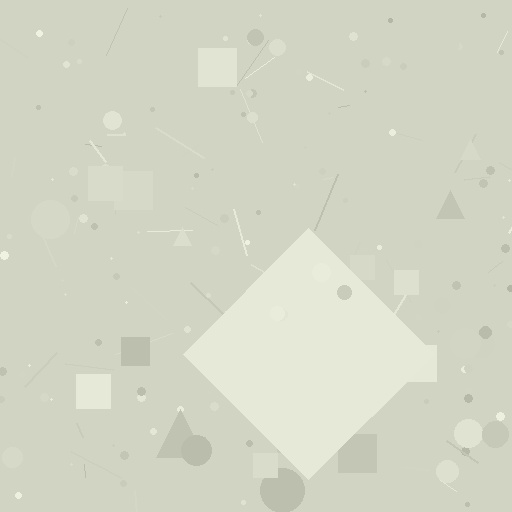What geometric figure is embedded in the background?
A diamond is embedded in the background.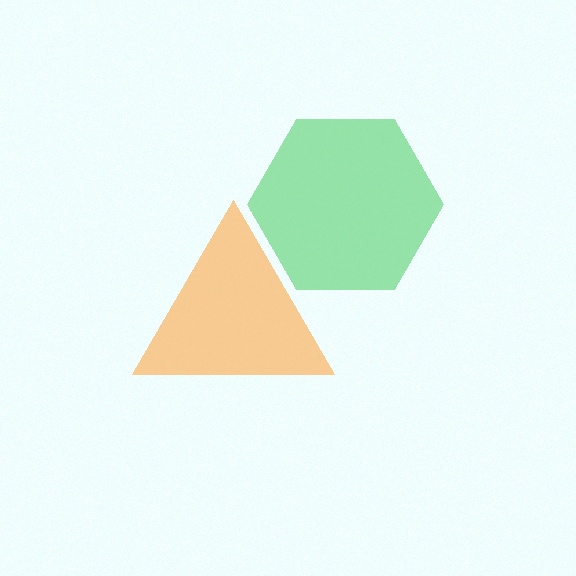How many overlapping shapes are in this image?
There are 2 overlapping shapes in the image.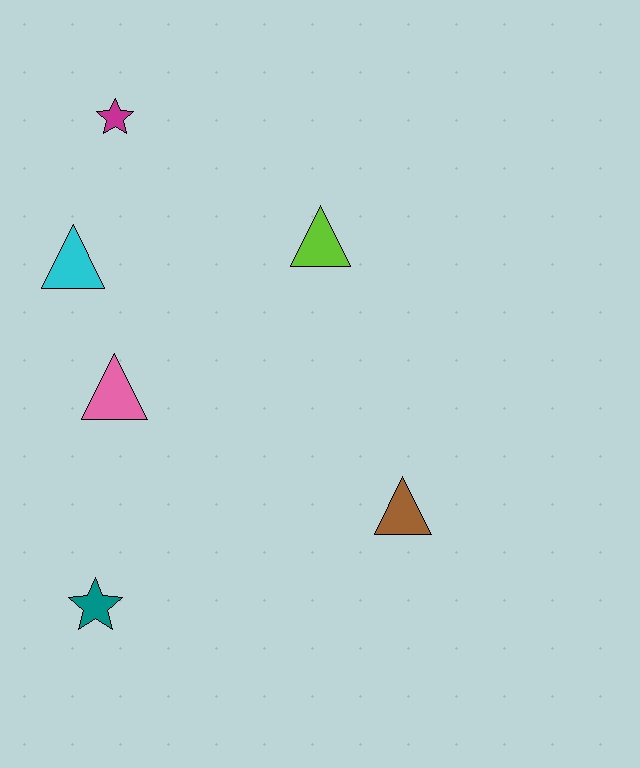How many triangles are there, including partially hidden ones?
There are 4 triangles.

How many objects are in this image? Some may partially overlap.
There are 6 objects.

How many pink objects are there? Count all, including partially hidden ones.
There is 1 pink object.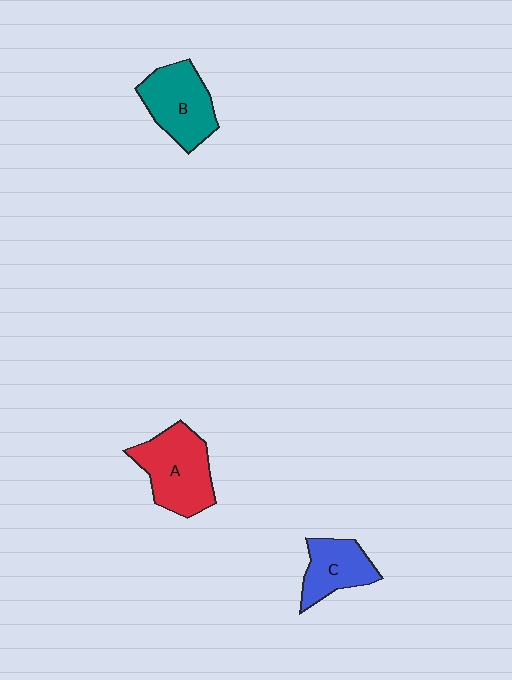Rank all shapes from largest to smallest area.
From largest to smallest: A (red), B (teal), C (blue).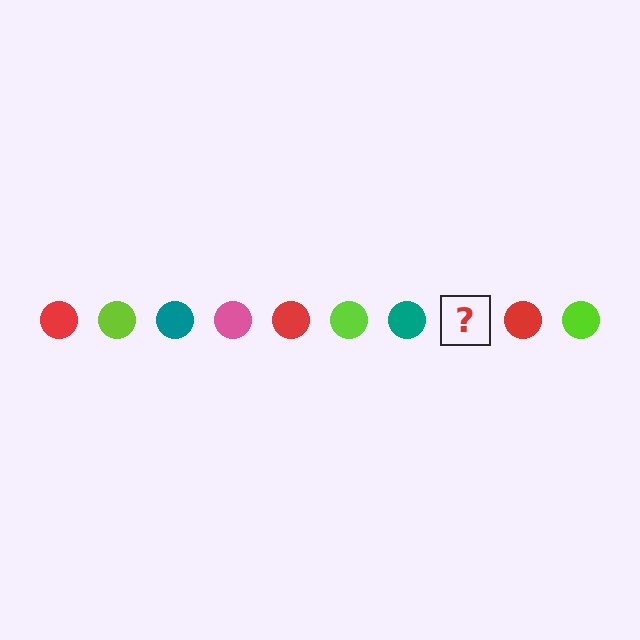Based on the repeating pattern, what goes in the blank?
The blank should be a pink circle.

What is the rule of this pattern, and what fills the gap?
The rule is that the pattern cycles through red, lime, teal, pink circles. The gap should be filled with a pink circle.